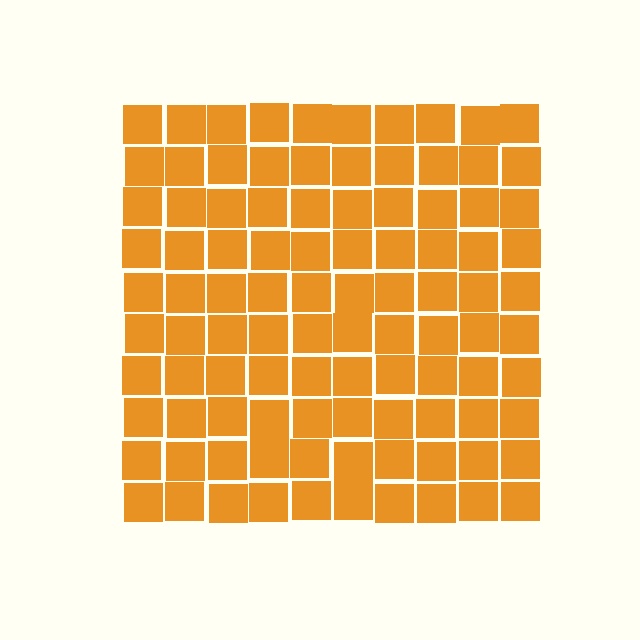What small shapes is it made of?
It is made of small squares.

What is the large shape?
The large shape is a square.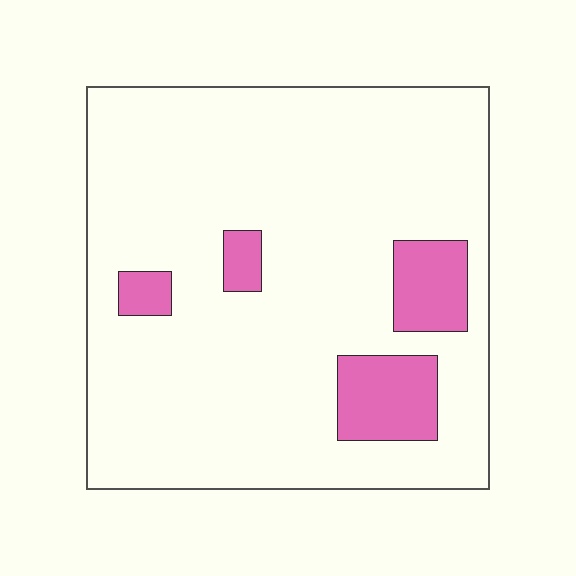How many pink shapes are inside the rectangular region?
4.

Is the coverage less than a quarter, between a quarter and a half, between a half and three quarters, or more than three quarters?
Less than a quarter.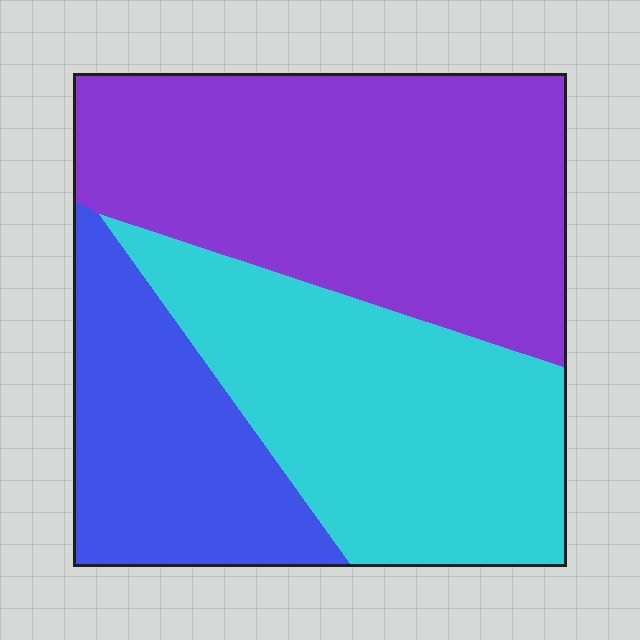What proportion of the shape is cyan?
Cyan takes up between a quarter and a half of the shape.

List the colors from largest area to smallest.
From largest to smallest: purple, cyan, blue.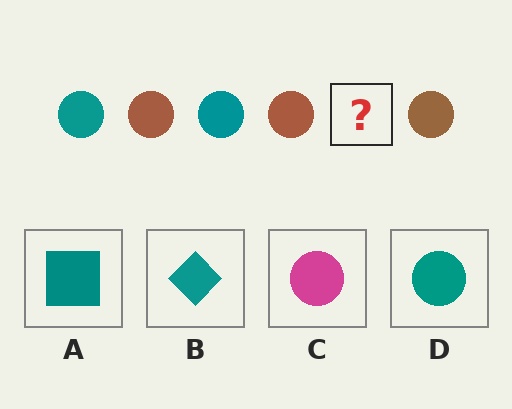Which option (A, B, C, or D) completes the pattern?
D.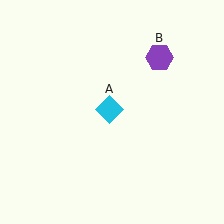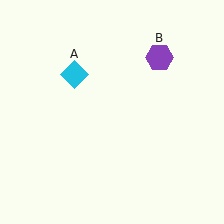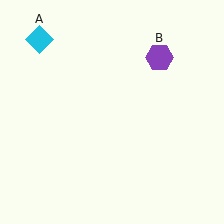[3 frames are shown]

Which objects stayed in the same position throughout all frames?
Purple hexagon (object B) remained stationary.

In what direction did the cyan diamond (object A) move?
The cyan diamond (object A) moved up and to the left.